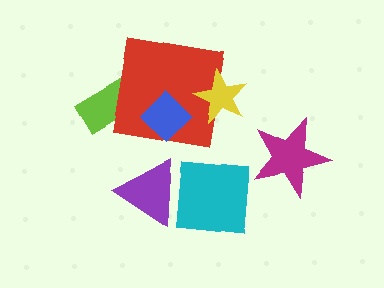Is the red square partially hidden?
Yes, it is partially covered by another shape.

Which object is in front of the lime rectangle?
The red square is in front of the lime rectangle.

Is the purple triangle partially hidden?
Yes, it is partially covered by another shape.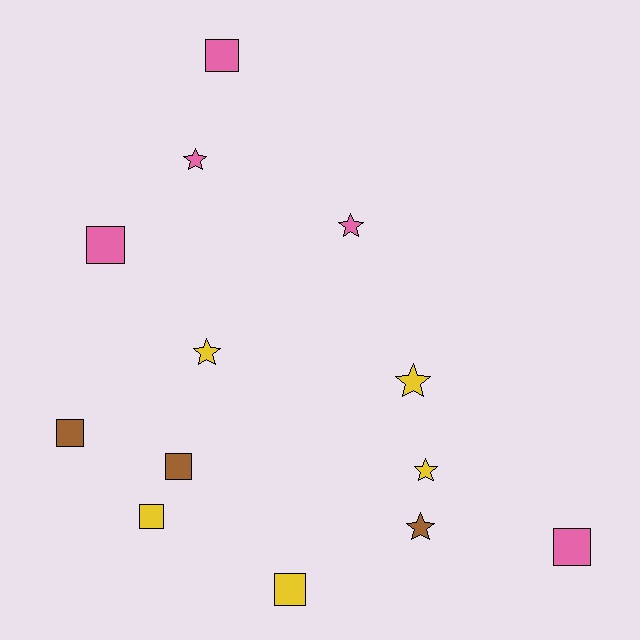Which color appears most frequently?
Yellow, with 5 objects.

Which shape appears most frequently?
Square, with 7 objects.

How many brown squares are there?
There are 2 brown squares.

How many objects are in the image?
There are 13 objects.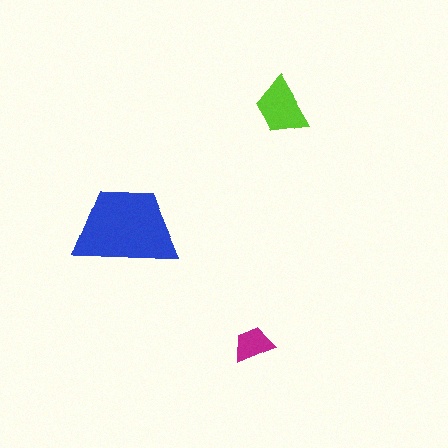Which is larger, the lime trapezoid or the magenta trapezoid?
The lime one.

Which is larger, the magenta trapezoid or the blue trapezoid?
The blue one.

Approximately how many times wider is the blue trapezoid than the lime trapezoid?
About 2 times wider.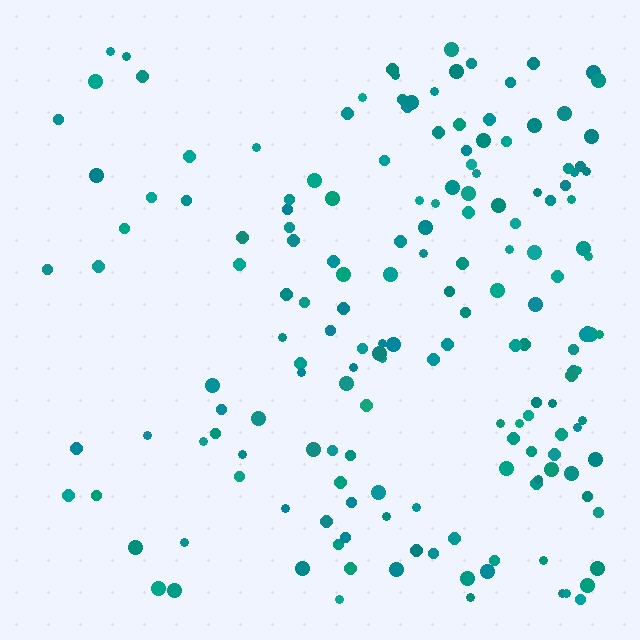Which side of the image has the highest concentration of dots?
The right.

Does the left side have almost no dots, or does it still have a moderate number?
Still a moderate number, just noticeably fewer than the right.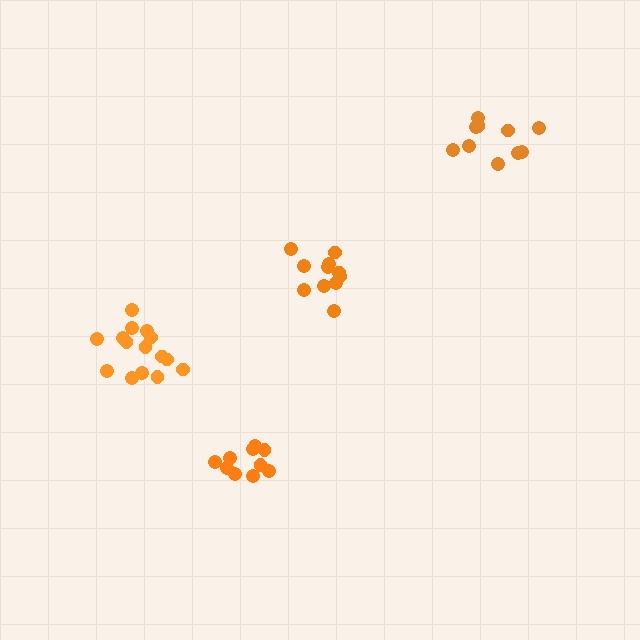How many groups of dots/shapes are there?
There are 4 groups.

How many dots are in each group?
Group 1: 10 dots, Group 2: 15 dots, Group 3: 11 dots, Group 4: 10 dots (46 total).